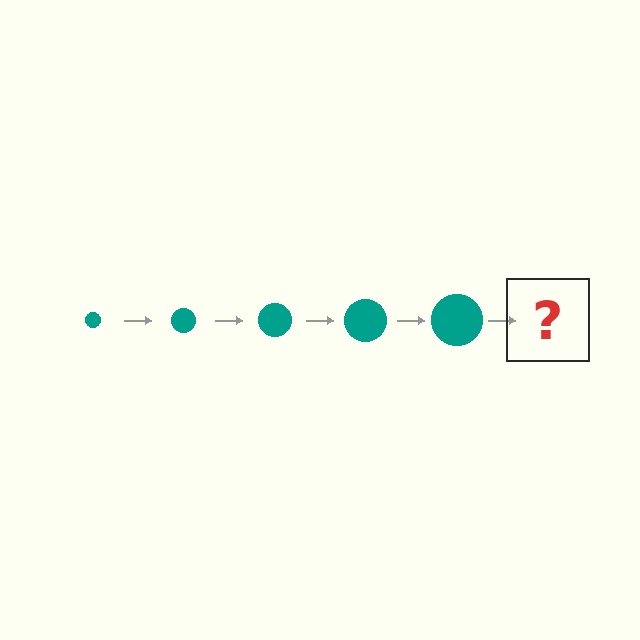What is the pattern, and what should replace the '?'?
The pattern is that the circle gets progressively larger each step. The '?' should be a teal circle, larger than the previous one.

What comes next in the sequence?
The next element should be a teal circle, larger than the previous one.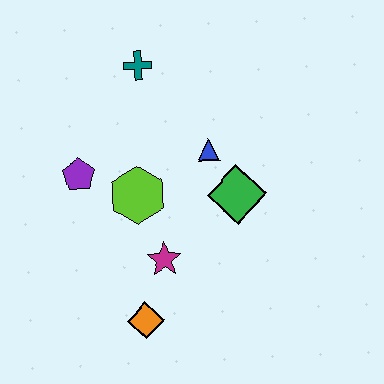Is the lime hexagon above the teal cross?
No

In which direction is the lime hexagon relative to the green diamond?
The lime hexagon is to the left of the green diamond.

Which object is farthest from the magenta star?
The teal cross is farthest from the magenta star.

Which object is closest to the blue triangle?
The green diamond is closest to the blue triangle.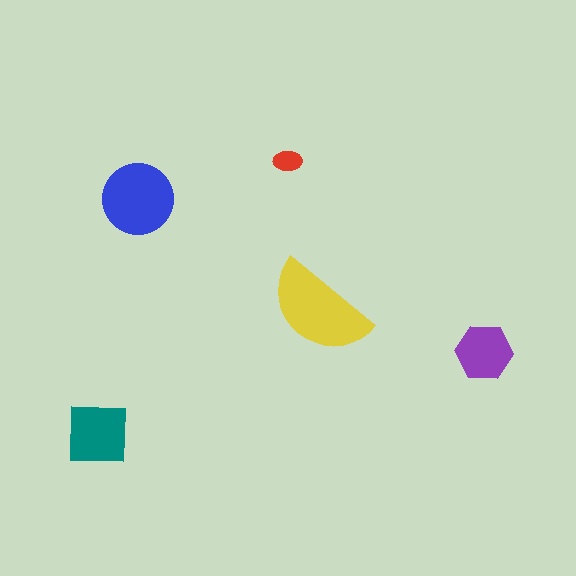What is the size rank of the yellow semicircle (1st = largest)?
1st.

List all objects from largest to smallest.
The yellow semicircle, the blue circle, the teal square, the purple hexagon, the red ellipse.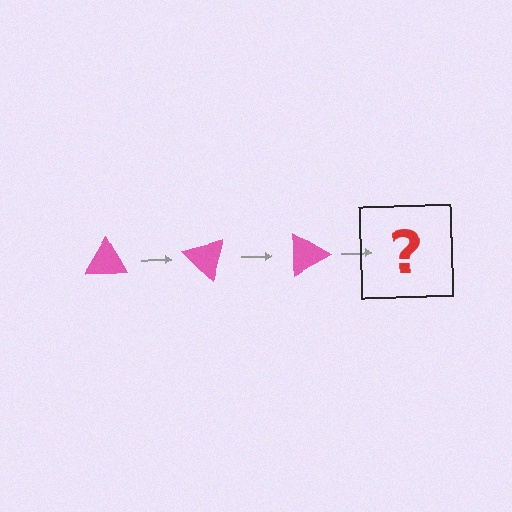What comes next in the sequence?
The next element should be a pink triangle rotated 135 degrees.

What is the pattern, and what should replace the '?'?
The pattern is that the triangle rotates 45 degrees each step. The '?' should be a pink triangle rotated 135 degrees.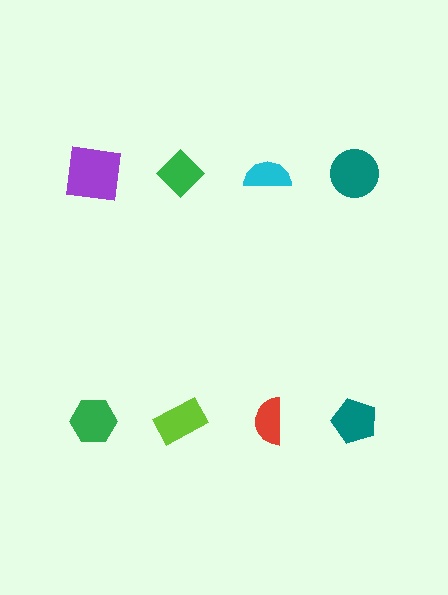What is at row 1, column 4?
A teal circle.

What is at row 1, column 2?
A green diamond.